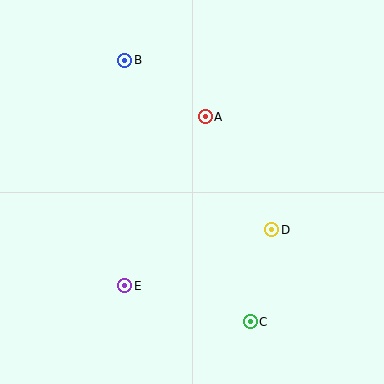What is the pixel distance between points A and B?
The distance between A and B is 98 pixels.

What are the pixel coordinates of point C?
Point C is at (250, 322).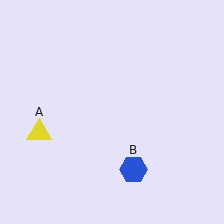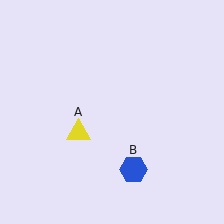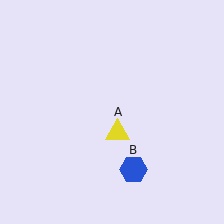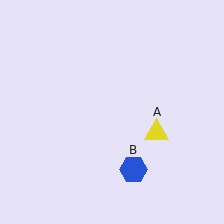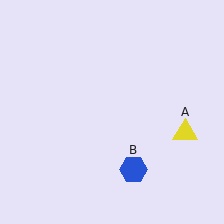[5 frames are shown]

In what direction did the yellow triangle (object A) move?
The yellow triangle (object A) moved right.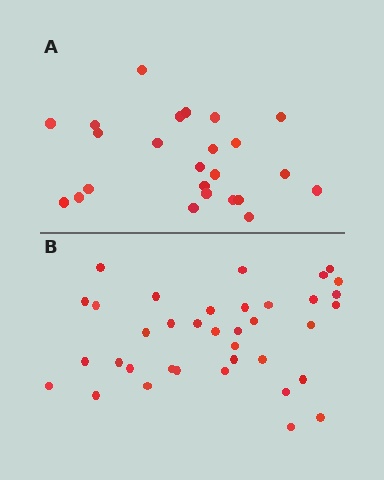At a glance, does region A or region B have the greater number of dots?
Region B (the bottom region) has more dots.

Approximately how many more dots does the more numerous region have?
Region B has approximately 15 more dots than region A.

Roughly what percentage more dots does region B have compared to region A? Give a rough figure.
About 55% more.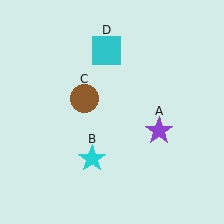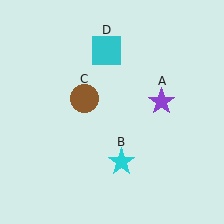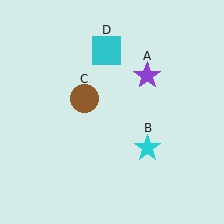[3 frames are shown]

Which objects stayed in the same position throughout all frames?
Brown circle (object C) and cyan square (object D) remained stationary.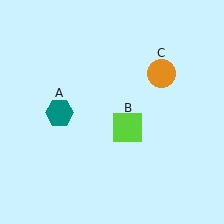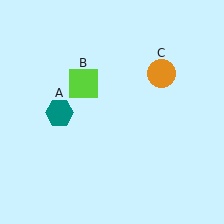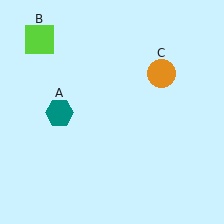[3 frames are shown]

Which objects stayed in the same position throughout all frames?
Teal hexagon (object A) and orange circle (object C) remained stationary.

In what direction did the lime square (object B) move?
The lime square (object B) moved up and to the left.